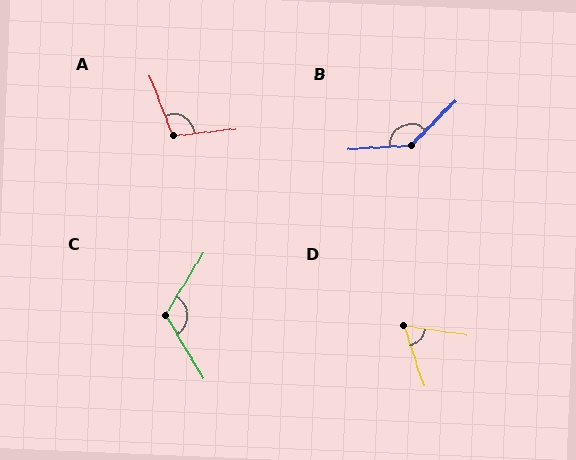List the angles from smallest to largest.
D (64°), A (105°), C (118°), B (138°).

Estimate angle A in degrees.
Approximately 105 degrees.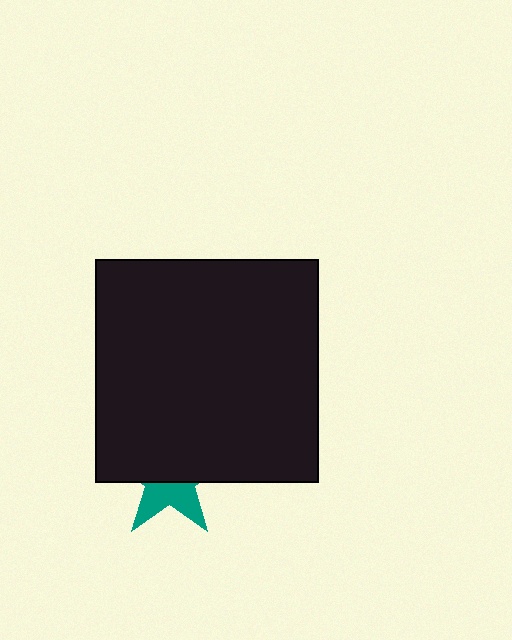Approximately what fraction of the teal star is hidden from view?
Roughly 61% of the teal star is hidden behind the black square.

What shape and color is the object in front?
The object in front is a black square.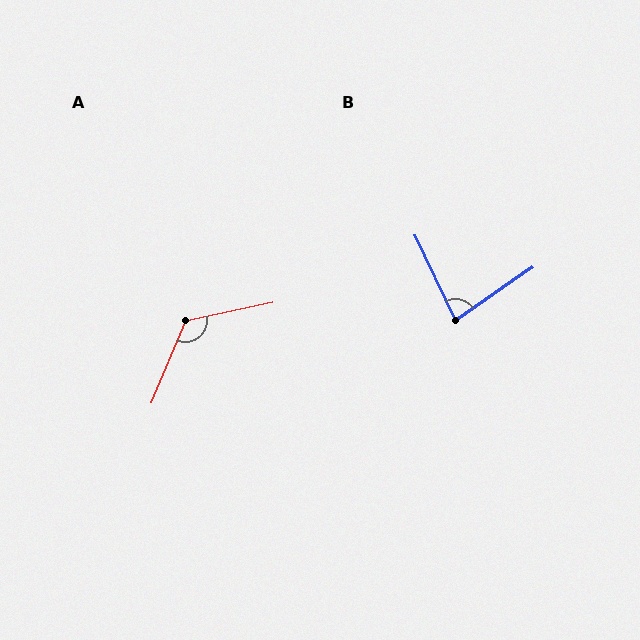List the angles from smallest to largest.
B (80°), A (125°).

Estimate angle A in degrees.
Approximately 125 degrees.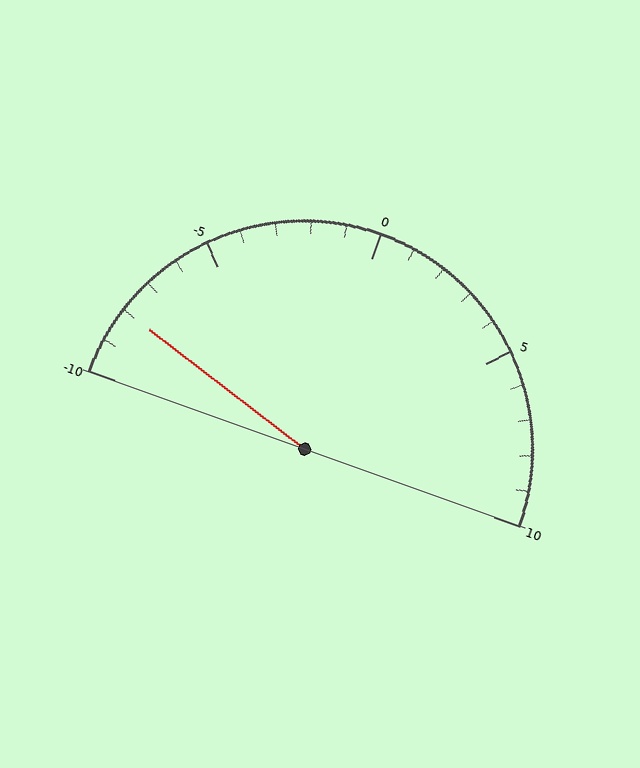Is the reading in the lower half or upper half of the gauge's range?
The reading is in the lower half of the range (-10 to 10).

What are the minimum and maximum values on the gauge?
The gauge ranges from -10 to 10.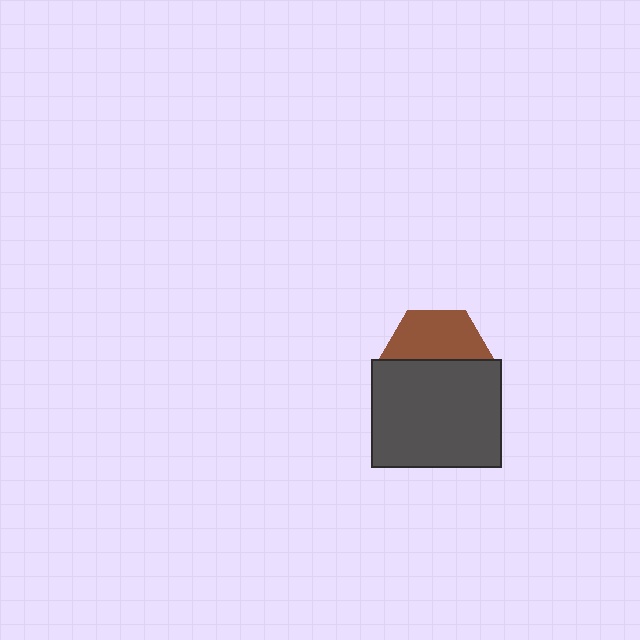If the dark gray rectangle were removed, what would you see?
You would see the complete brown hexagon.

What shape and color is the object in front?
The object in front is a dark gray rectangle.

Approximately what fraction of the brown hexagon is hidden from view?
Roughly 51% of the brown hexagon is hidden behind the dark gray rectangle.